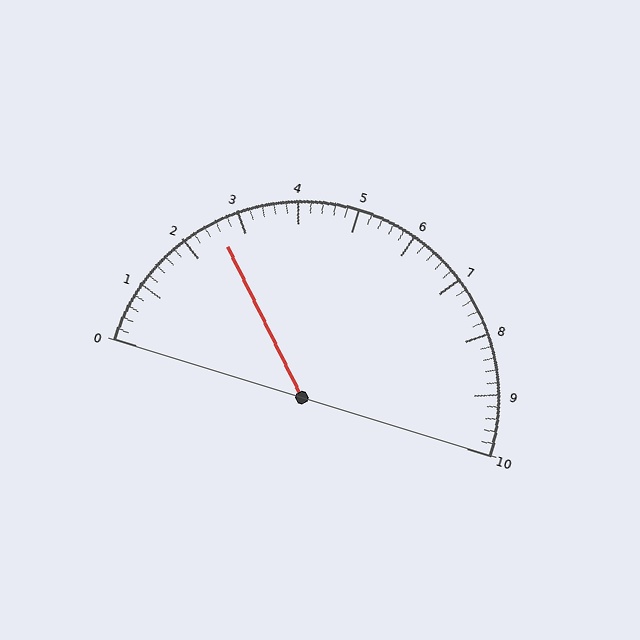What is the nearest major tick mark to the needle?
The nearest major tick mark is 3.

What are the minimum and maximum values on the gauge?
The gauge ranges from 0 to 10.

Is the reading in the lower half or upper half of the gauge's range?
The reading is in the lower half of the range (0 to 10).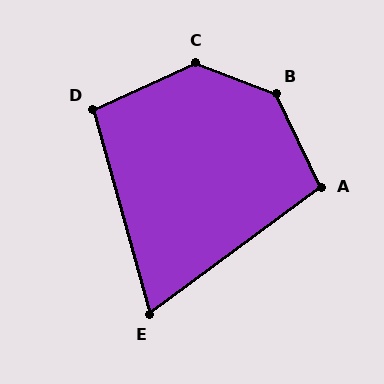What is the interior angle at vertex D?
Approximately 99 degrees (obtuse).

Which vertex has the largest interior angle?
B, at approximately 137 degrees.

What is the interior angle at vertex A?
Approximately 101 degrees (obtuse).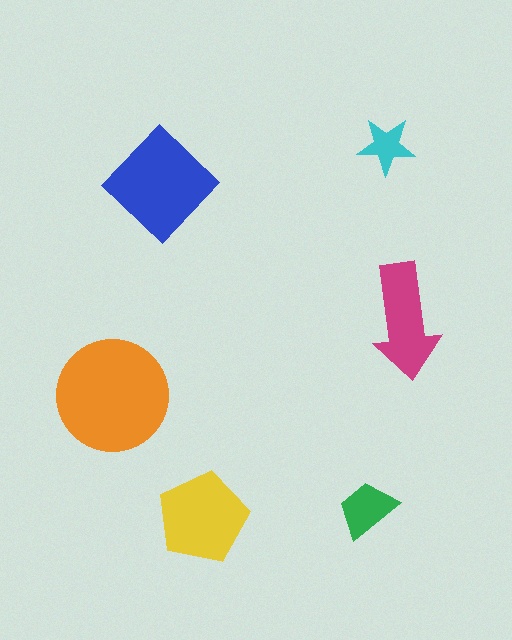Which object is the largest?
The orange circle.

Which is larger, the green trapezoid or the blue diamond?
The blue diamond.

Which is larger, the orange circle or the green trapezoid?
The orange circle.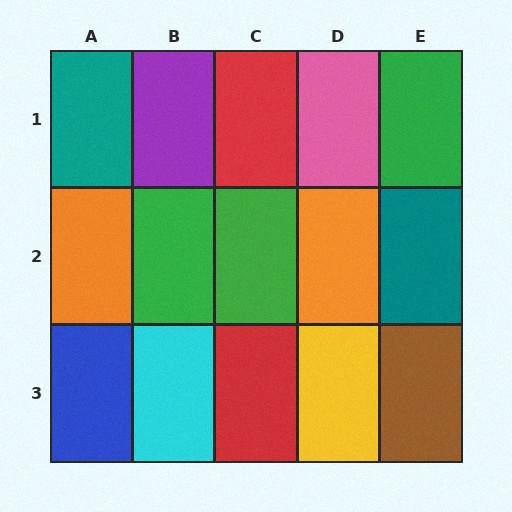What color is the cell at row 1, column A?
Teal.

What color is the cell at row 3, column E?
Brown.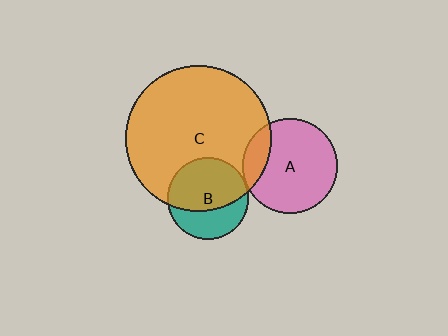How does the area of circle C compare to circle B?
Approximately 3.2 times.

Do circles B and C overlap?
Yes.